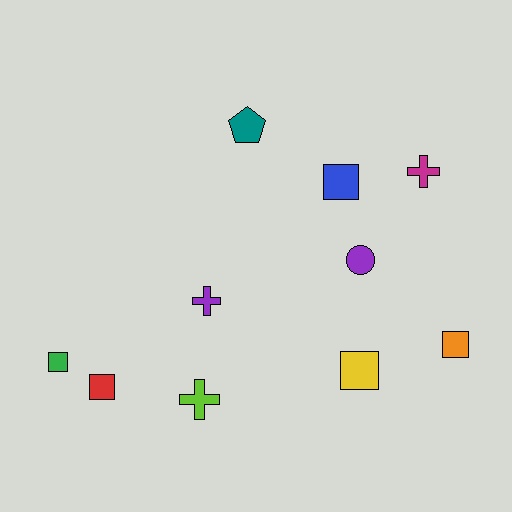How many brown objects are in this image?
There are no brown objects.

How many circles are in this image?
There is 1 circle.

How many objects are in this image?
There are 10 objects.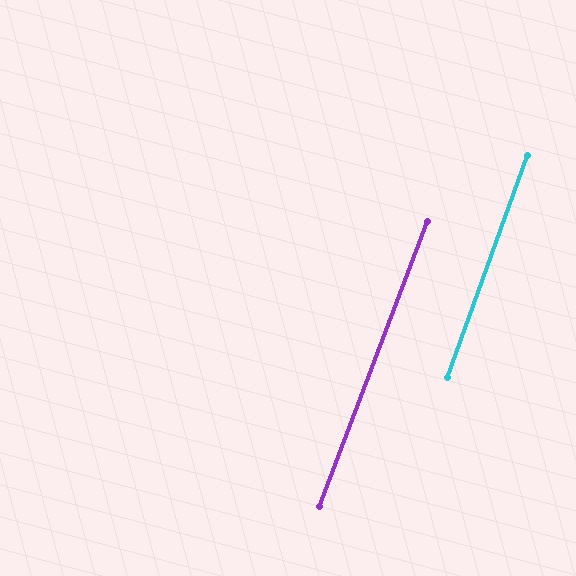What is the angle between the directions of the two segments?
Approximately 1 degree.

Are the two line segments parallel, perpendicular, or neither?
Parallel — their directions differ by only 0.8°.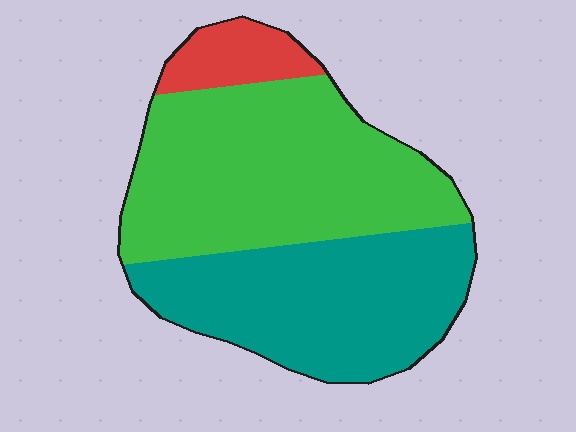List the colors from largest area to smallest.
From largest to smallest: green, teal, red.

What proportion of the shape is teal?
Teal covers 41% of the shape.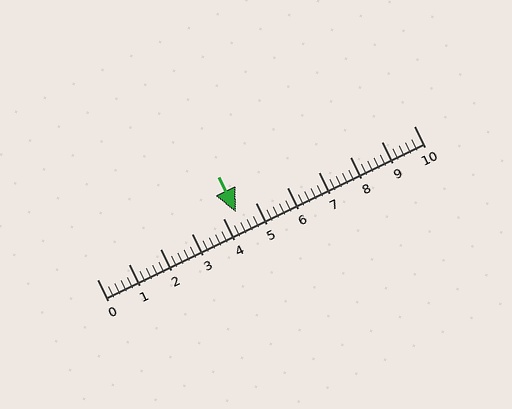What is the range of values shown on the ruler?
The ruler shows values from 0 to 10.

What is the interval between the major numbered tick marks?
The major tick marks are spaced 1 units apart.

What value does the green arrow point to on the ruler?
The green arrow points to approximately 4.4.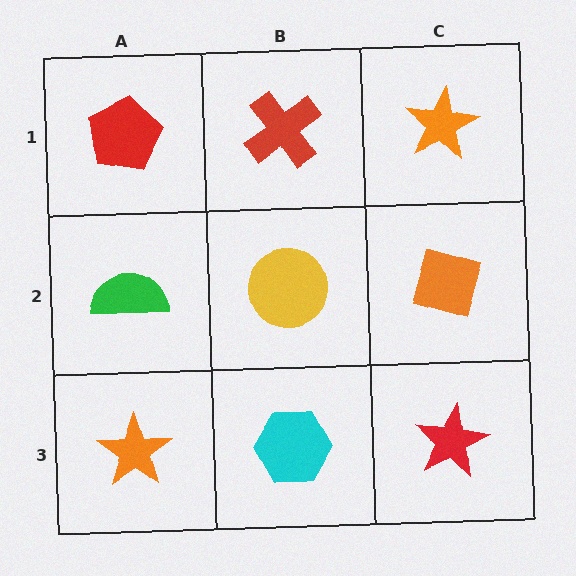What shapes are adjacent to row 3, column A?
A green semicircle (row 2, column A), a cyan hexagon (row 3, column B).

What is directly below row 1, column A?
A green semicircle.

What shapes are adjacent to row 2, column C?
An orange star (row 1, column C), a red star (row 3, column C), a yellow circle (row 2, column B).